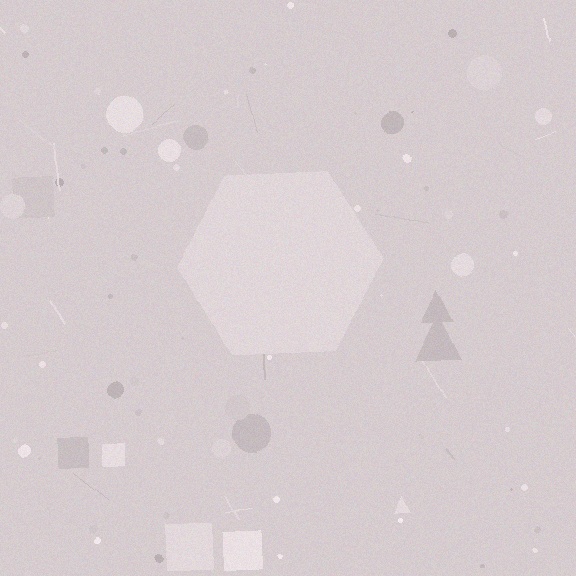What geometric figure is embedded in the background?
A hexagon is embedded in the background.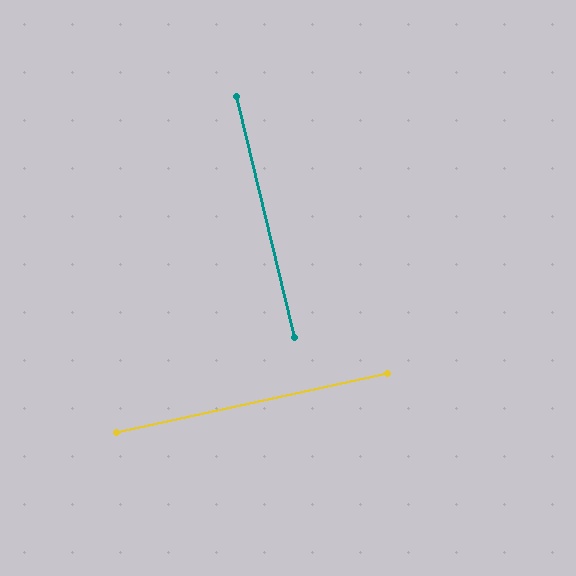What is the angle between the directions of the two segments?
Approximately 89 degrees.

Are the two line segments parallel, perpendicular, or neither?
Perpendicular — they meet at approximately 89°.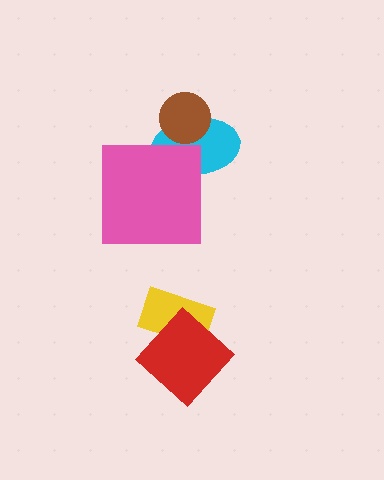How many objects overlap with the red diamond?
1 object overlaps with the red diamond.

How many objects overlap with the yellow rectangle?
1 object overlaps with the yellow rectangle.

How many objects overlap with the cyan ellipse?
2 objects overlap with the cyan ellipse.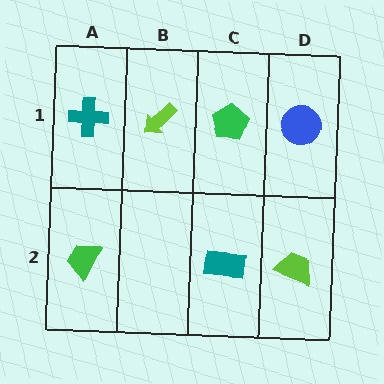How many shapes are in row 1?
4 shapes.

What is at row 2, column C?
A teal rectangle.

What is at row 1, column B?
A lime arrow.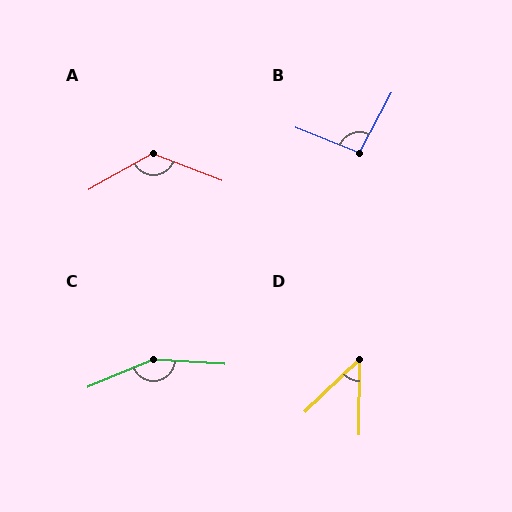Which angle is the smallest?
D, at approximately 46 degrees.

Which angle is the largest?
C, at approximately 153 degrees.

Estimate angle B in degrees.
Approximately 96 degrees.